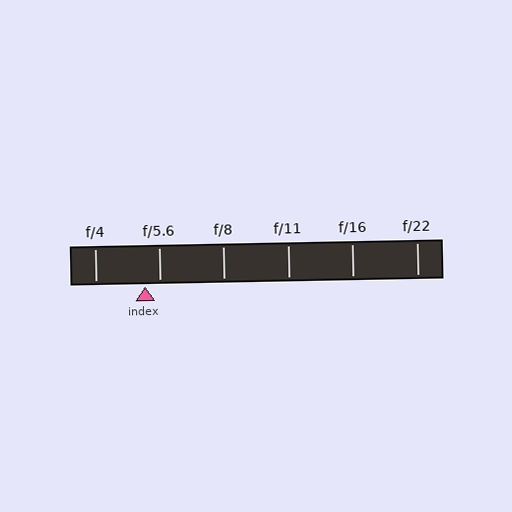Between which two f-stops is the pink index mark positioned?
The index mark is between f/4 and f/5.6.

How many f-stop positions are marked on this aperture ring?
There are 6 f-stop positions marked.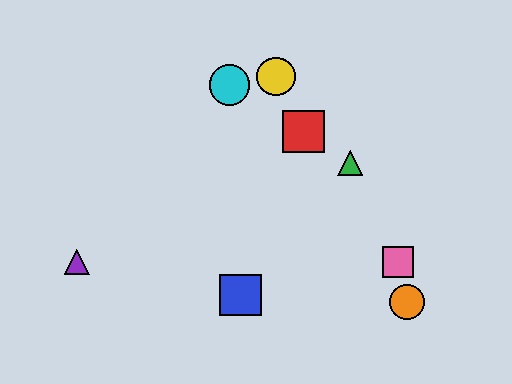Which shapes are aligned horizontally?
The purple triangle, the pink square are aligned horizontally.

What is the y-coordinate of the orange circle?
The orange circle is at y≈302.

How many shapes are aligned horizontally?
2 shapes (the purple triangle, the pink square) are aligned horizontally.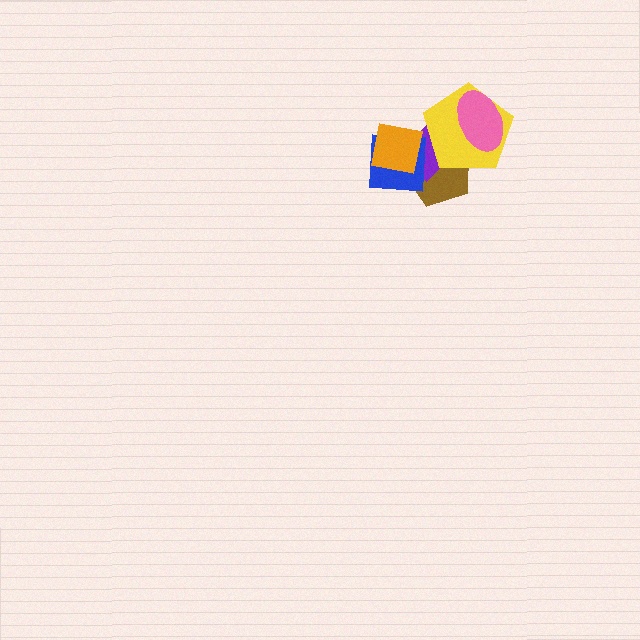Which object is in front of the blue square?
The orange square is in front of the blue square.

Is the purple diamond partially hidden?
Yes, it is partially covered by another shape.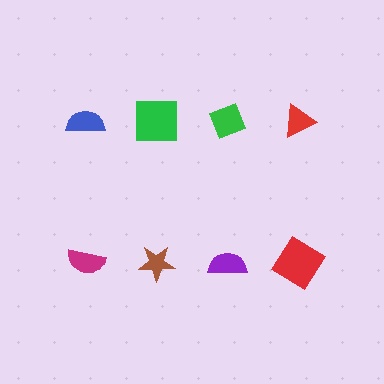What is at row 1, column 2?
A green square.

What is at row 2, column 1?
A magenta semicircle.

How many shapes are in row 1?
4 shapes.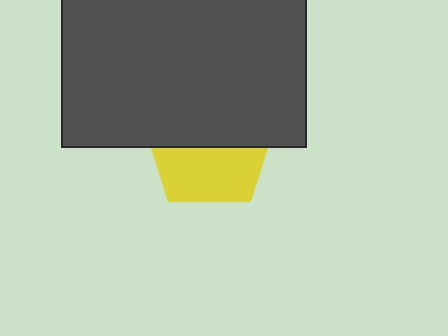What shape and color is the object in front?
The object in front is a dark gray rectangle.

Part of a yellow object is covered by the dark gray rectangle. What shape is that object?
It is a pentagon.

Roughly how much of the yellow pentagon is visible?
About half of it is visible (roughly 47%).